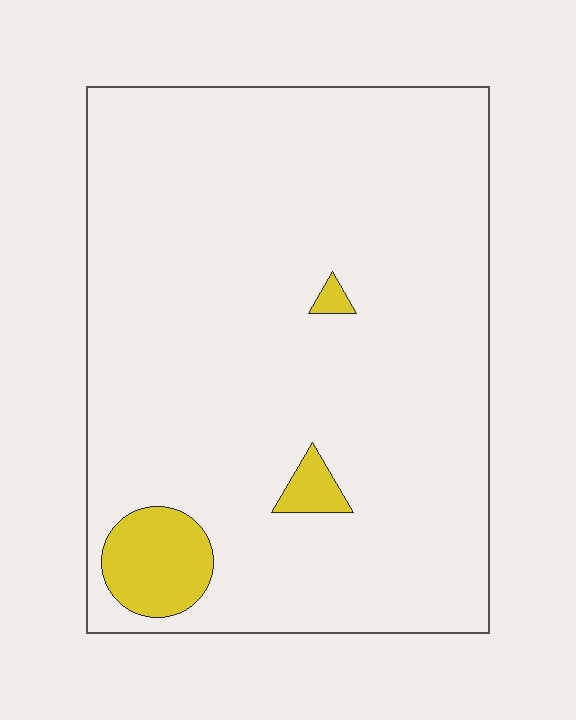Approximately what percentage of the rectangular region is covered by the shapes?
Approximately 5%.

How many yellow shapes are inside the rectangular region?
3.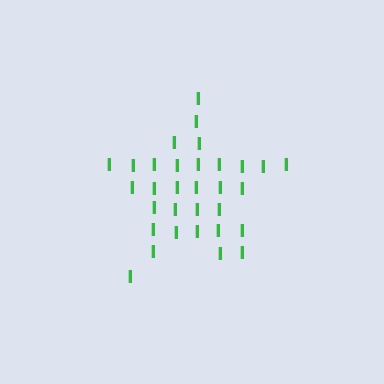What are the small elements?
The small elements are letter I's.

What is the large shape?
The large shape is a star.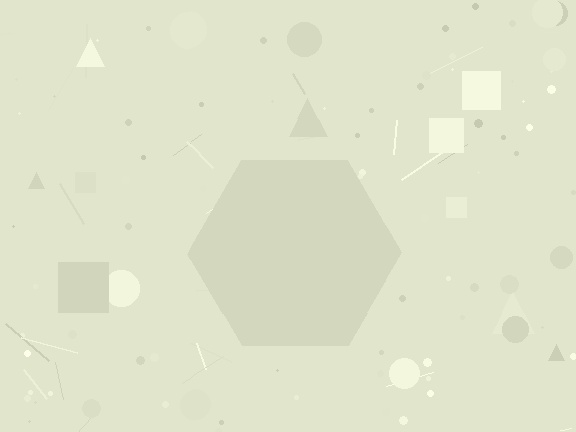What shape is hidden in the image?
A hexagon is hidden in the image.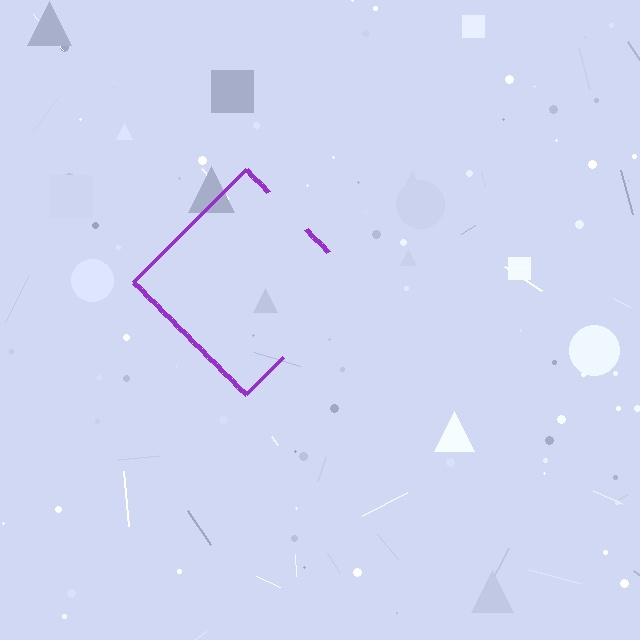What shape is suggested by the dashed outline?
The dashed outline suggests a diamond.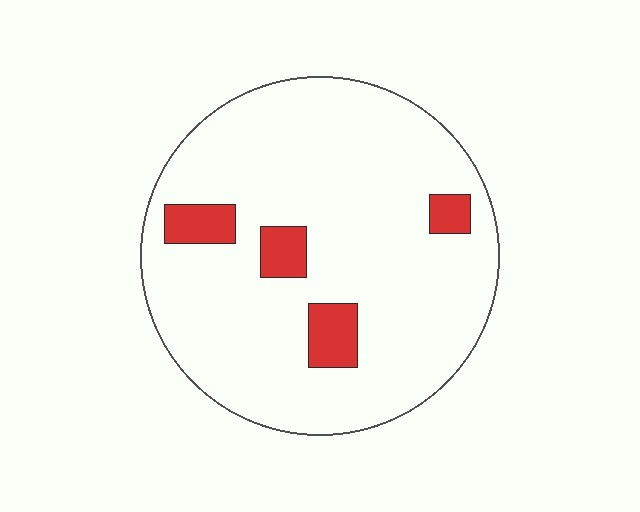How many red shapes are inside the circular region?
4.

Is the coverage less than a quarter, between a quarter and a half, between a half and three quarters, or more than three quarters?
Less than a quarter.